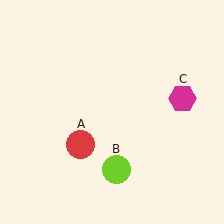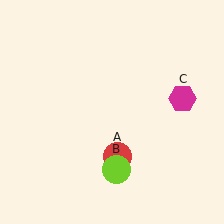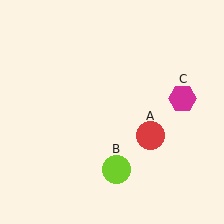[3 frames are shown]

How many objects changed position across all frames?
1 object changed position: red circle (object A).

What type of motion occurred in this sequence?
The red circle (object A) rotated counterclockwise around the center of the scene.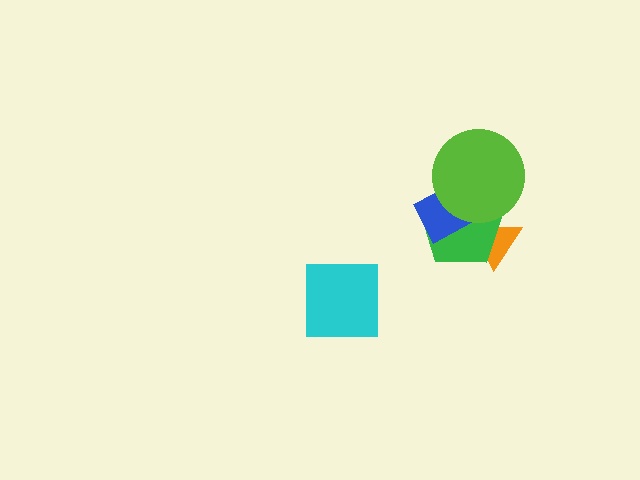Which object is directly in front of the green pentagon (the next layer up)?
The blue diamond is directly in front of the green pentagon.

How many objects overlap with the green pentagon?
3 objects overlap with the green pentagon.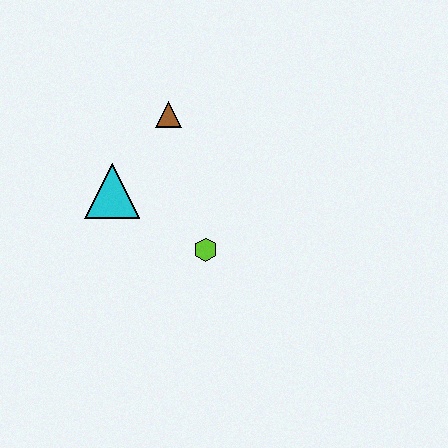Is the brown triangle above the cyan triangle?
Yes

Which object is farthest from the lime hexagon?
The brown triangle is farthest from the lime hexagon.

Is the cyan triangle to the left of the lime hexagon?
Yes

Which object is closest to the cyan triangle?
The brown triangle is closest to the cyan triangle.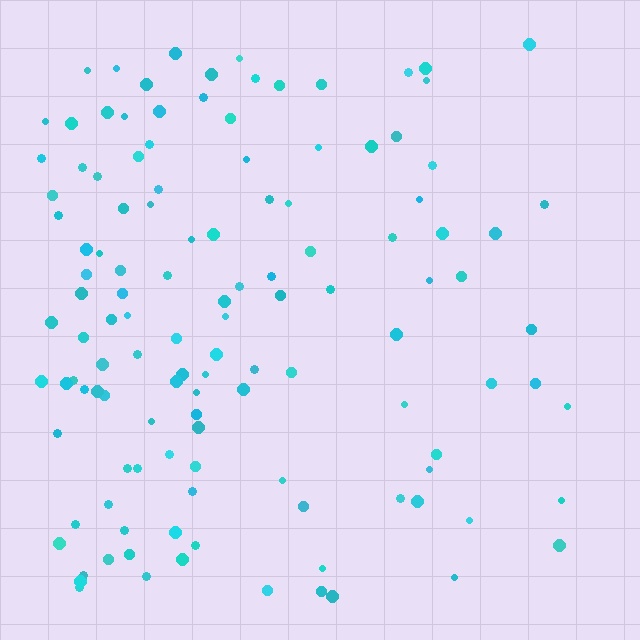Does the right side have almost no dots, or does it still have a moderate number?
Still a moderate number, just noticeably fewer than the left.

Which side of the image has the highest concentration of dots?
The left.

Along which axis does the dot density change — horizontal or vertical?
Horizontal.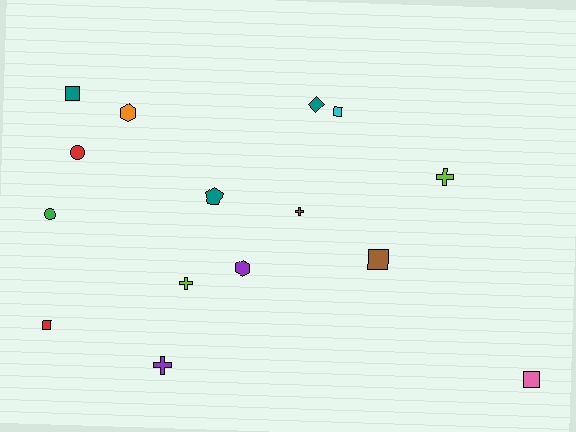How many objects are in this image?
There are 15 objects.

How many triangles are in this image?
There are no triangles.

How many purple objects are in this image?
There are 2 purple objects.